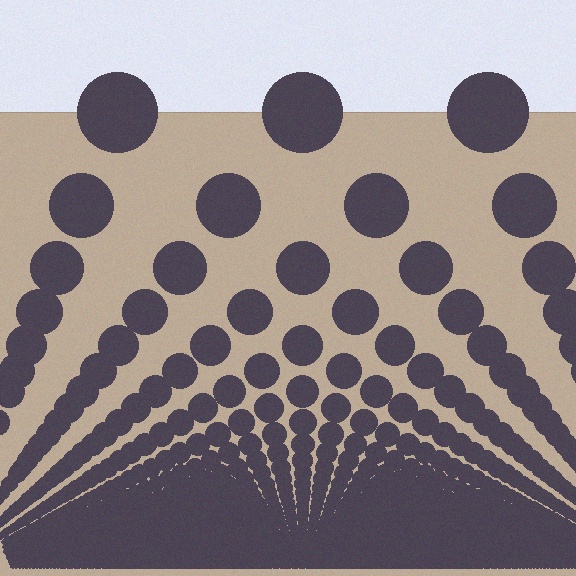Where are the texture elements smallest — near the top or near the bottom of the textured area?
Near the bottom.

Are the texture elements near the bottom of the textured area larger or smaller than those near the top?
Smaller. The gradient is inverted — elements near the bottom are smaller and denser.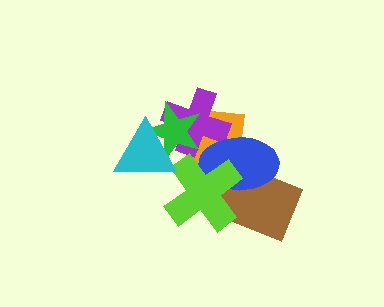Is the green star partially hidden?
Yes, it is partially covered by another shape.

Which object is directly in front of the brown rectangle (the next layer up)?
The blue ellipse is directly in front of the brown rectangle.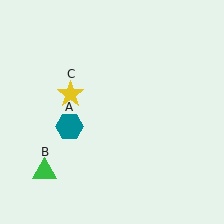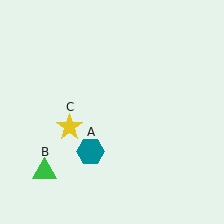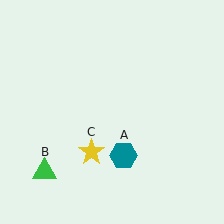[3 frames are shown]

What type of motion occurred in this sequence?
The teal hexagon (object A), yellow star (object C) rotated counterclockwise around the center of the scene.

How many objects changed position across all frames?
2 objects changed position: teal hexagon (object A), yellow star (object C).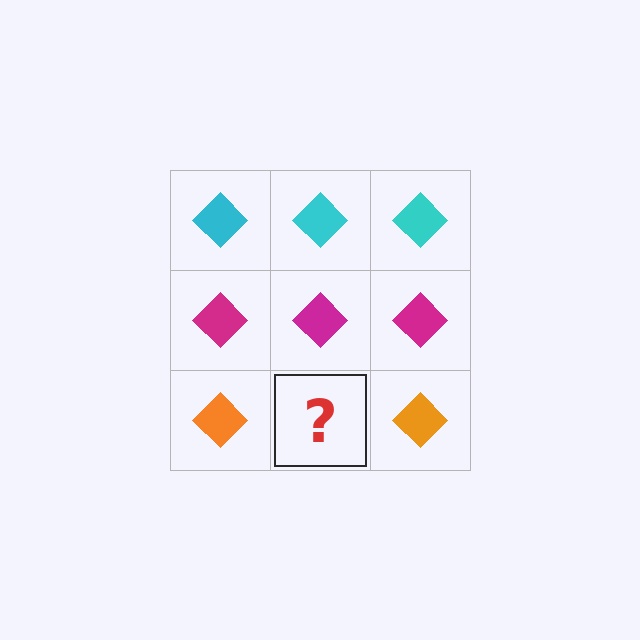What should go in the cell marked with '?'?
The missing cell should contain an orange diamond.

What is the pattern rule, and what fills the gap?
The rule is that each row has a consistent color. The gap should be filled with an orange diamond.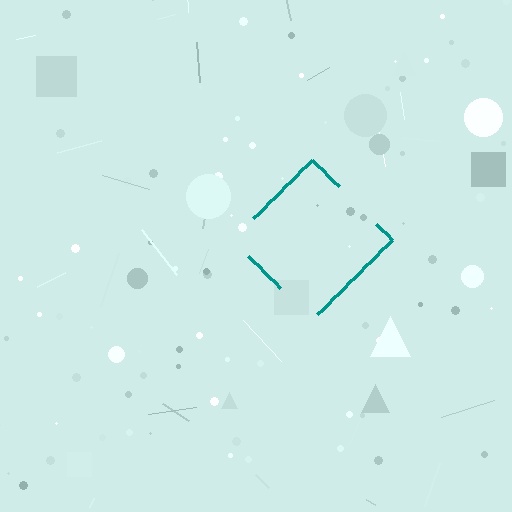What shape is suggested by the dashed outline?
The dashed outline suggests a diamond.